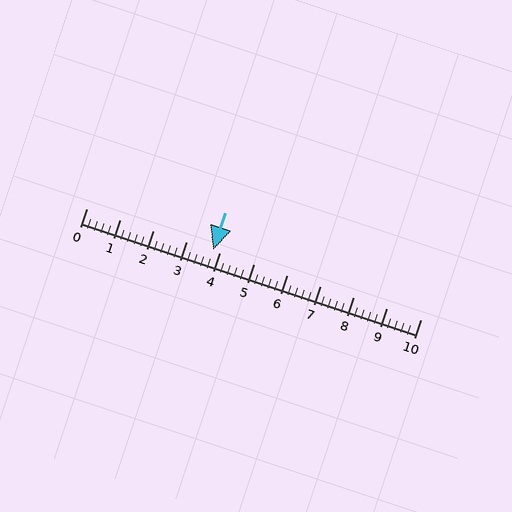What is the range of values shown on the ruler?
The ruler shows values from 0 to 10.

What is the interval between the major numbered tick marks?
The major tick marks are spaced 1 units apart.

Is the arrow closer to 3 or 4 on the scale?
The arrow is closer to 4.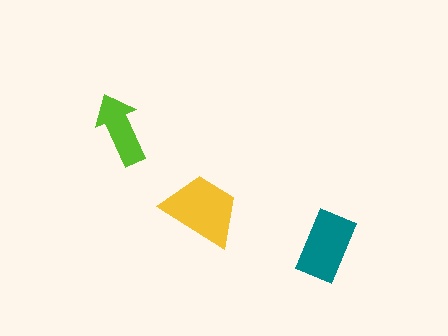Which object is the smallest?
The lime arrow.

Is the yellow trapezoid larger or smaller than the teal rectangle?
Larger.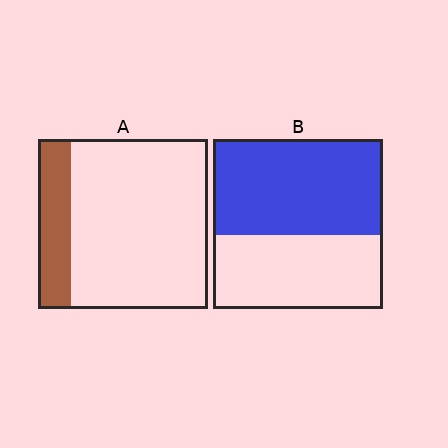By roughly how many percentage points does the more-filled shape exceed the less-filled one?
By roughly 35 percentage points (B over A).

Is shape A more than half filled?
No.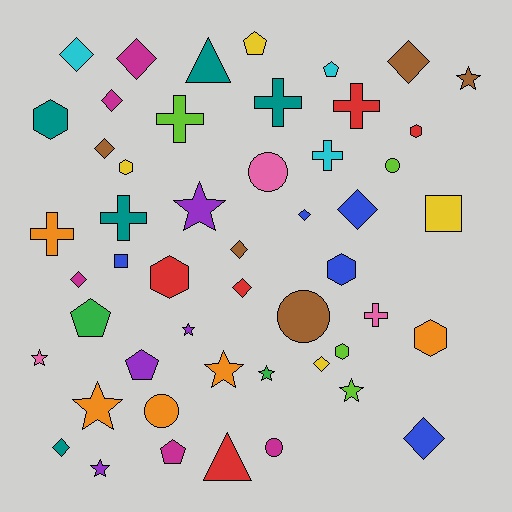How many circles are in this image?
There are 5 circles.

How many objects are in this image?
There are 50 objects.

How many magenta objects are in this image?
There are 5 magenta objects.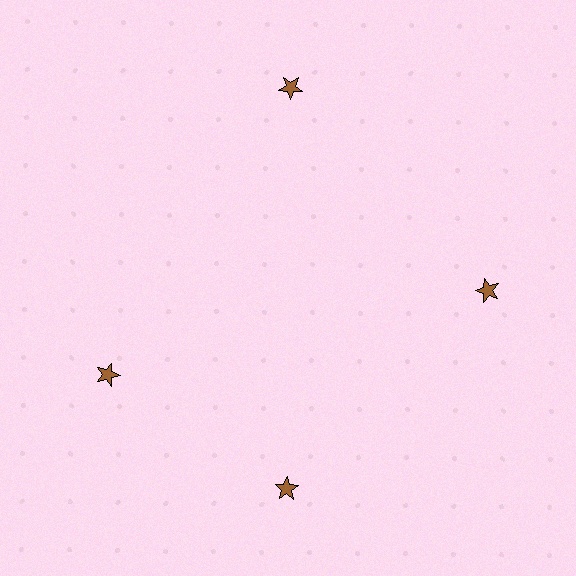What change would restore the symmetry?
The symmetry would be restored by rotating it back into even spacing with its neighbors so that all 4 stars sit at equal angles and equal distance from the center.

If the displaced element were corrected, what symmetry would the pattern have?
It would have 4-fold rotational symmetry — the pattern would map onto itself every 90 degrees.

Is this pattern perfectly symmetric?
No. The 4 brown stars are arranged in a ring, but one element near the 9 o'clock position is rotated out of alignment along the ring, breaking the 4-fold rotational symmetry.